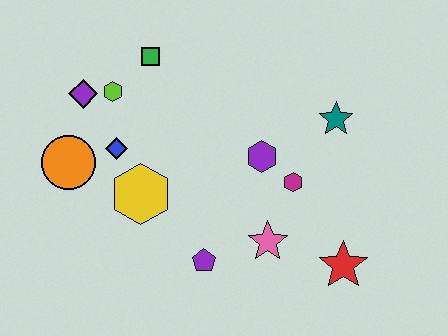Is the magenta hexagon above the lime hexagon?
No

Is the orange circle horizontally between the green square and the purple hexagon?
No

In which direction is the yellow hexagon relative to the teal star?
The yellow hexagon is to the left of the teal star.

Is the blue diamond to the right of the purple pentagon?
No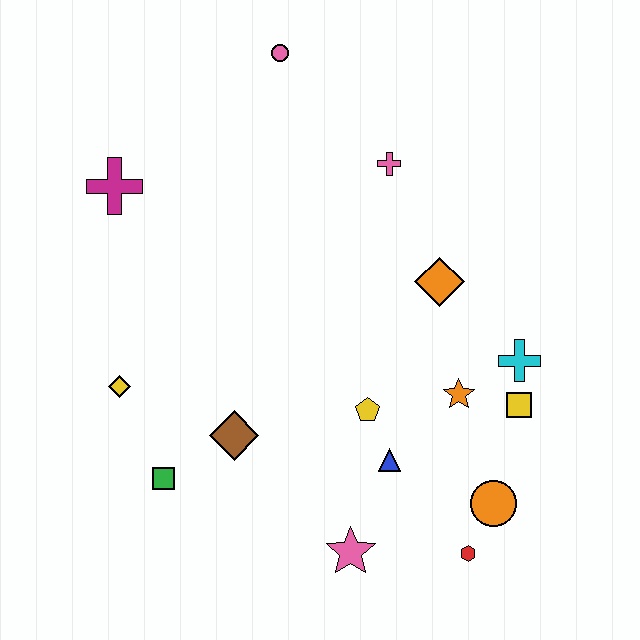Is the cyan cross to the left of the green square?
No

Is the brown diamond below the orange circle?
No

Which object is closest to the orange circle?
The red hexagon is closest to the orange circle.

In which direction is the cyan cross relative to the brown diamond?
The cyan cross is to the right of the brown diamond.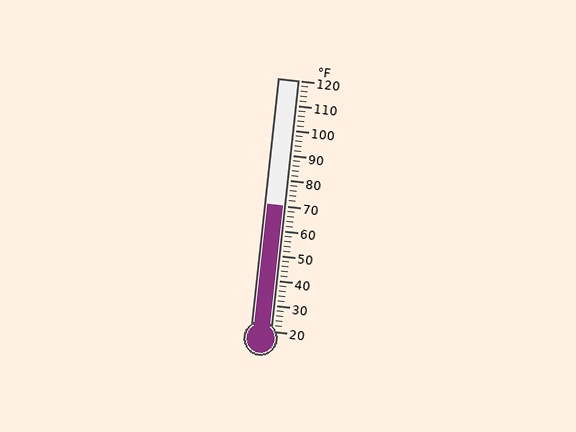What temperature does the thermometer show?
The thermometer shows approximately 70°F.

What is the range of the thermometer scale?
The thermometer scale ranges from 20°F to 120°F.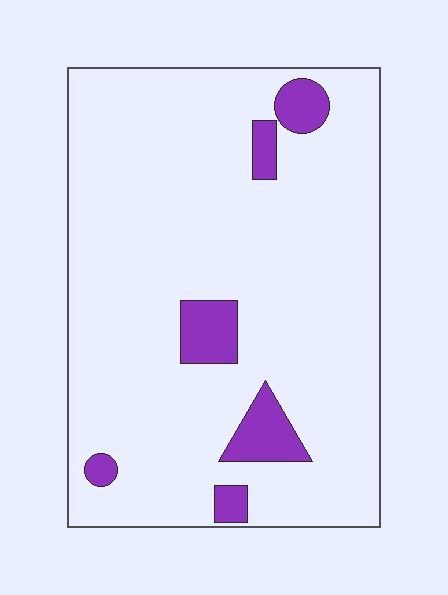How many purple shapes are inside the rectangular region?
6.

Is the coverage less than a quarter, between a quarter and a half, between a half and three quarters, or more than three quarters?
Less than a quarter.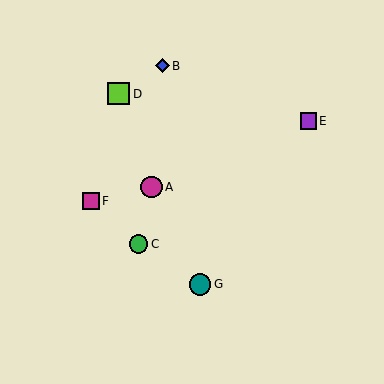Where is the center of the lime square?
The center of the lime square is at (119, 94).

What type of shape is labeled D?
Shape D is a lime square.